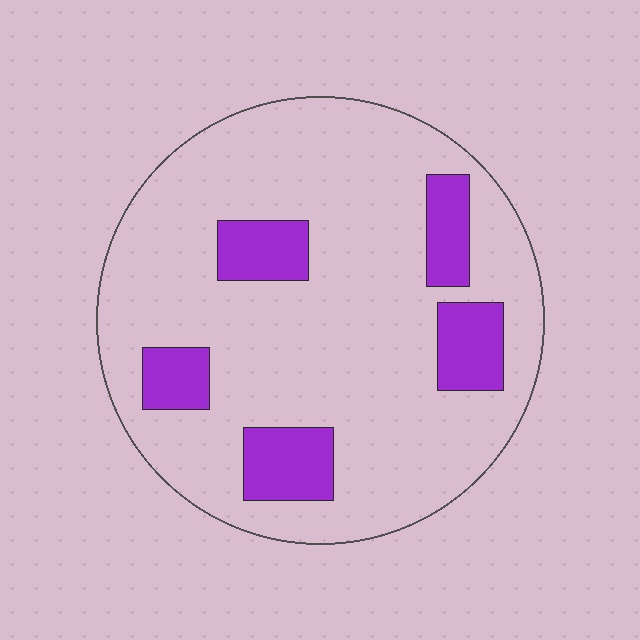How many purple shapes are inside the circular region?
5.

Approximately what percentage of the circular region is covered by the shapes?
Approximately 15%.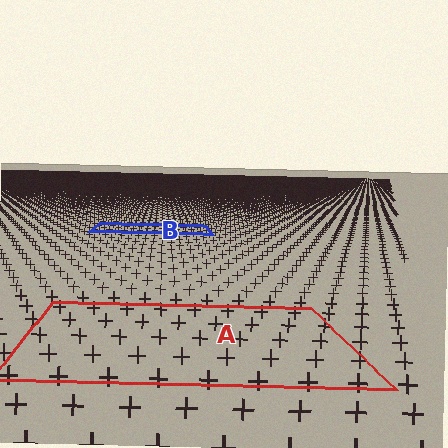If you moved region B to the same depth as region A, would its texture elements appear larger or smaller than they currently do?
They would appear larger. At a closer depth, the same texture elements are projected at a bigger on-screen size.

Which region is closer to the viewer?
Region A is closer. The texture elements there are larger and more spread out.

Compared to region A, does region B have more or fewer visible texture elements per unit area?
Region B has more texture elements per unit area — they are packed more densely because it is farther away.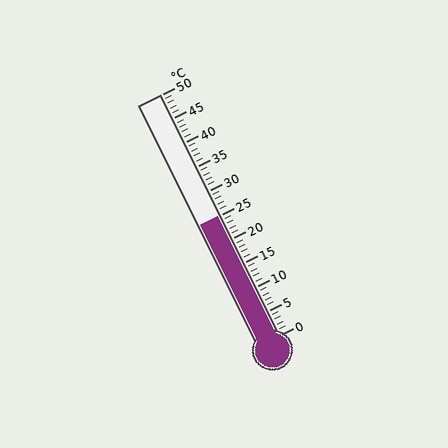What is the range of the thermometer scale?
The thermometer scale ranges from 0°C to 50°C.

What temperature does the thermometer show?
The thermometer shows approximately 25°C.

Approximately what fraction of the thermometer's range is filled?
The thermometer is filled to approximately 50% of its range.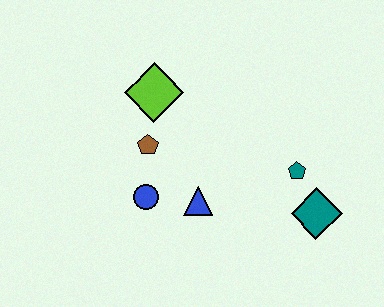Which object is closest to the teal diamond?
The teal pentagon is closest to the teal diamond.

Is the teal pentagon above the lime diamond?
No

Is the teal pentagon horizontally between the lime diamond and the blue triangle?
No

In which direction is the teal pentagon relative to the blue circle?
The teal pentagon is to the right of the blue circle.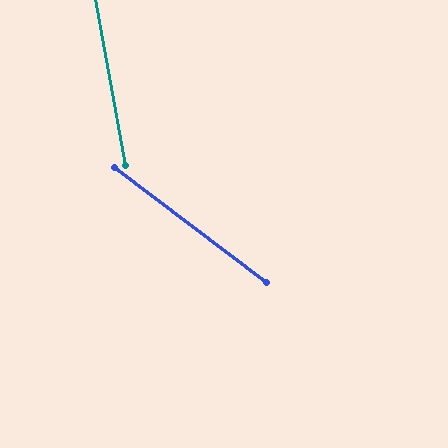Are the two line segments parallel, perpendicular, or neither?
Neither parallel nor perpendicular — they differ by about 43°.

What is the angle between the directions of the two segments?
Approximately 43 degrees.